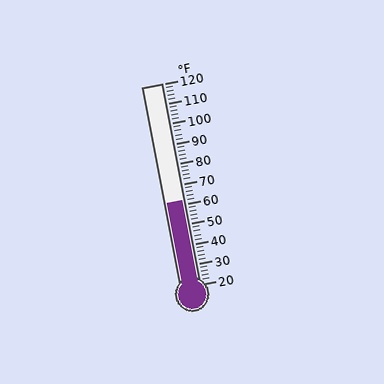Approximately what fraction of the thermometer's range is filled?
The thermometer is filled to approximately 40% of its range.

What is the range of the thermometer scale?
The thermometer scale ranges from 20°F to 120°F.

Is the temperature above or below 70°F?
The temperature is below 70°F.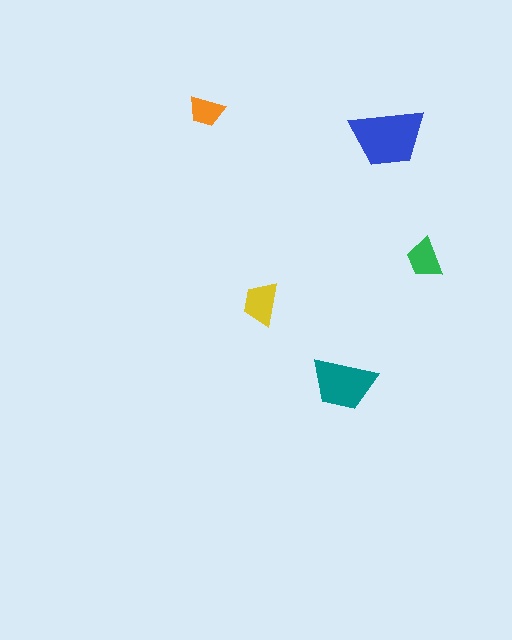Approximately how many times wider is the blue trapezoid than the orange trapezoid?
About 2 times wider.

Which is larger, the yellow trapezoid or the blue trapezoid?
The blue one.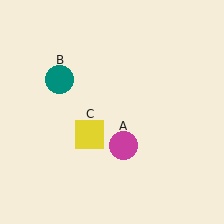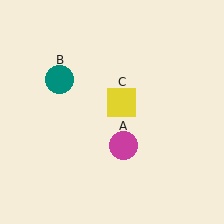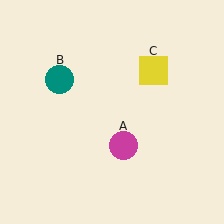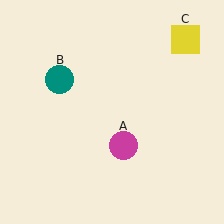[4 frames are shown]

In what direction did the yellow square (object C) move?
The yellow square (object C) moved up and to the right.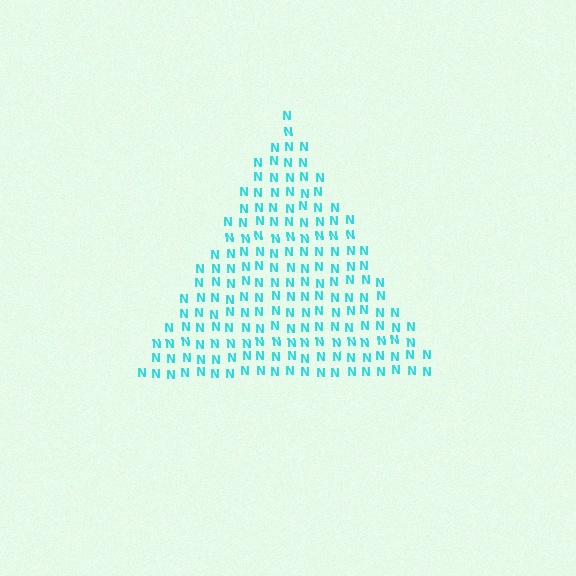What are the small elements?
The small elements are letter N's.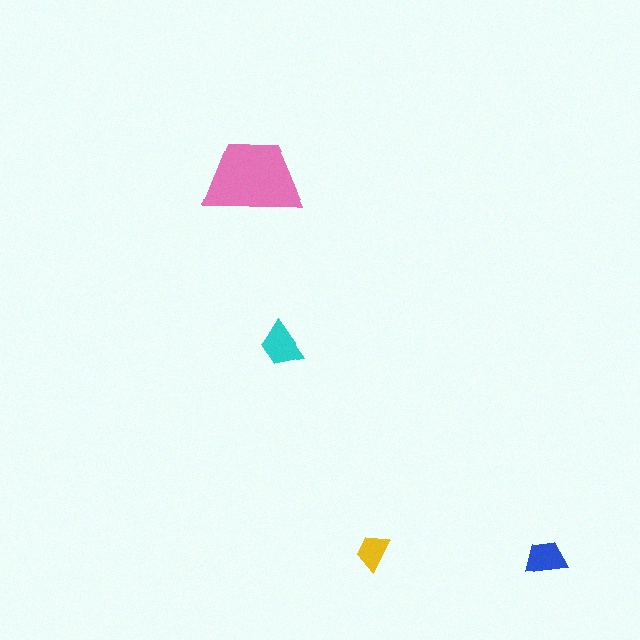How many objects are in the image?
There are 4 objects in the image.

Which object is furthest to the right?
The blue trapezoid is rightmost.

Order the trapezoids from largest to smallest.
the pink one, the cyan one, the blue one, the yellow one.